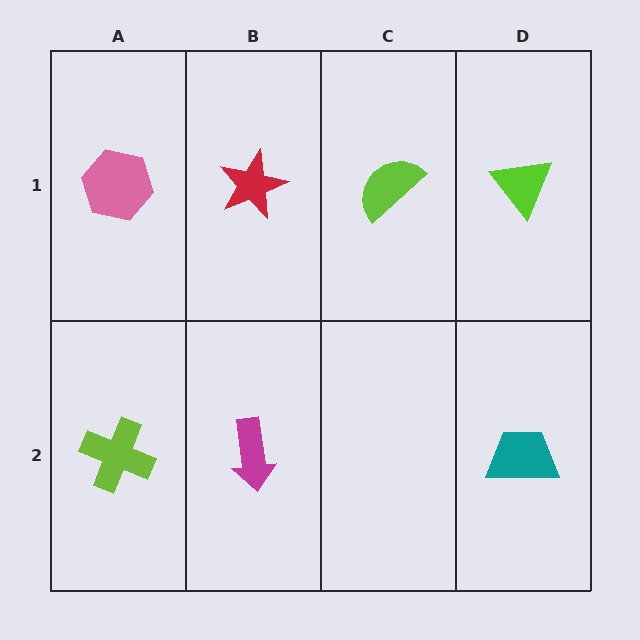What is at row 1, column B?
A red star.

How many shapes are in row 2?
3 shapes.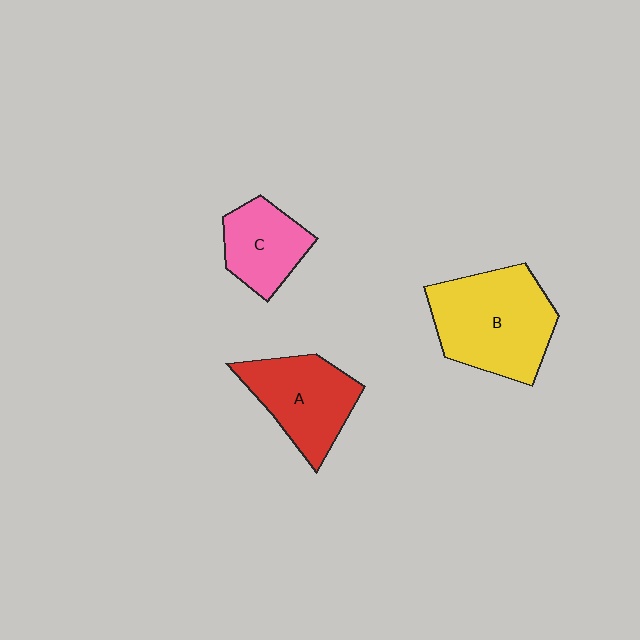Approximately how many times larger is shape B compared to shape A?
Approximately 1.4 times.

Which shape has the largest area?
Shape B (yellow).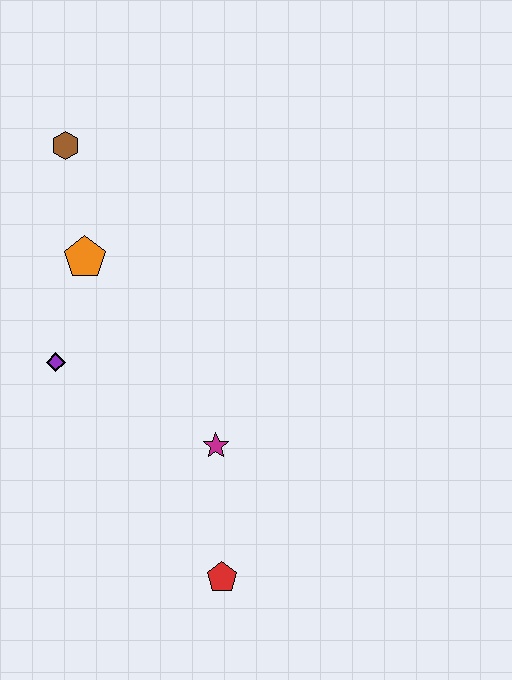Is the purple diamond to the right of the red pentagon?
No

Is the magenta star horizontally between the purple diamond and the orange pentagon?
No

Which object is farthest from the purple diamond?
The red pentagon is farthest from the purple diamond.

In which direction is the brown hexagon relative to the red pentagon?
The brown hexagon is above the red pentagon.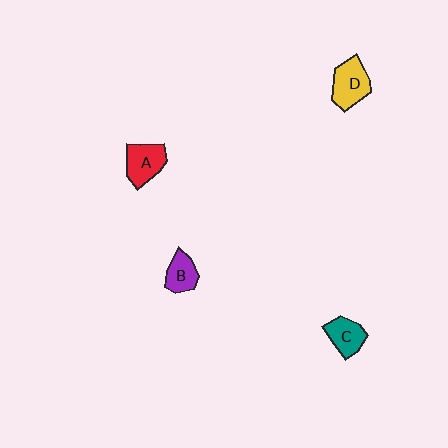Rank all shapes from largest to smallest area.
From largest to smallest: D (yellow), A (red), C (teal), B (purple).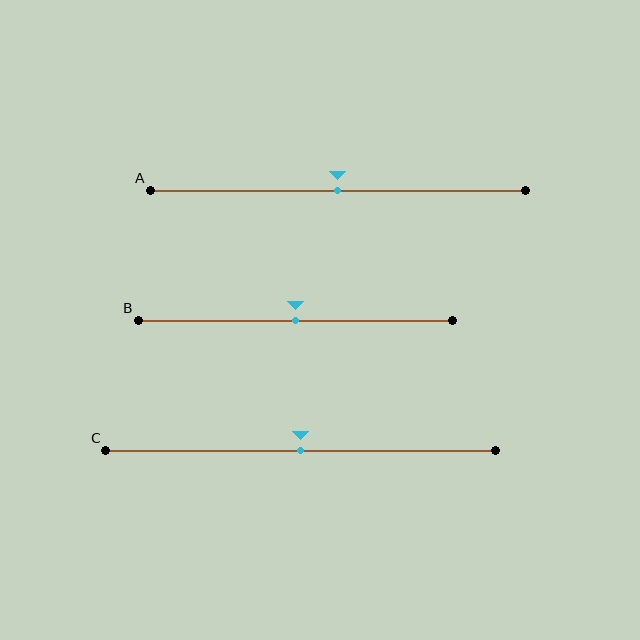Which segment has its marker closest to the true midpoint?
Segment A has its marker closest to the true midpoint.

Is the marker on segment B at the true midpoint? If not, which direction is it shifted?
Yes, the marker on segment B is at the true midpoint.